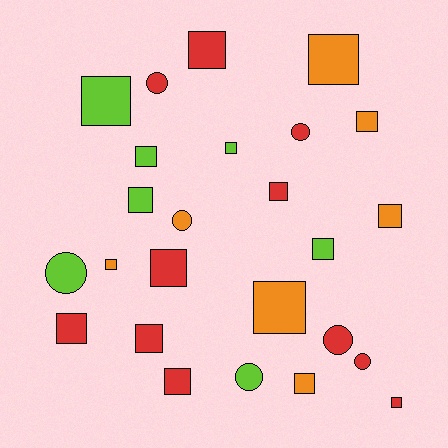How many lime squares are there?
There are 5 lime squares.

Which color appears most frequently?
Red, with 11 objects.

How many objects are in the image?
There are 25 objects.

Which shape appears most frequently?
Square, with 18 objects.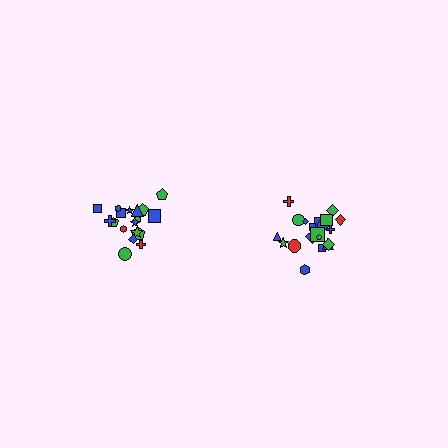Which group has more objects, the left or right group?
The right group.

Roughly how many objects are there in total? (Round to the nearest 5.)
Roughly 40 objects in total.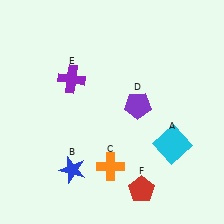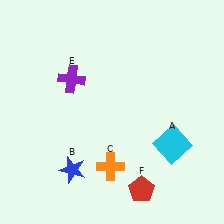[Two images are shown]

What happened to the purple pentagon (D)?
The purple pentagon (D) was removed in Image 2. It was in the top-right area of Image 1.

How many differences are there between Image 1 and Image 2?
There is 1 difference between the two images.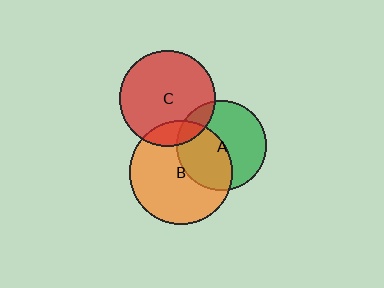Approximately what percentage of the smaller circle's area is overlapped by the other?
Approximately 45%.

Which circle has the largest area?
Circle B (orange).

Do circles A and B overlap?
Yes.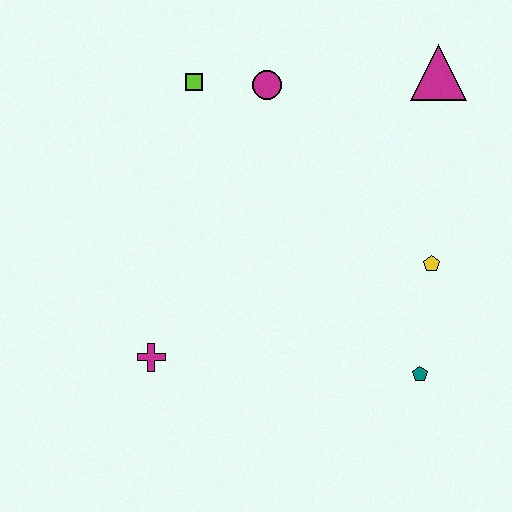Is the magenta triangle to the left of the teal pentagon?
No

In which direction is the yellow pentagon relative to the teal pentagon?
The yellow pentagon is above the teal pentagon.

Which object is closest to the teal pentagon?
The yellow pentagon is closest to the teal pentagon.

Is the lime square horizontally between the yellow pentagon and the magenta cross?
Yes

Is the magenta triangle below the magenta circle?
No